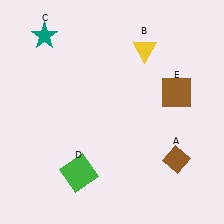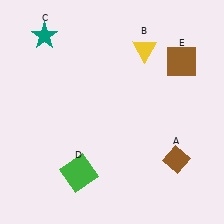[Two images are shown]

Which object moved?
The brown square (E) moved up.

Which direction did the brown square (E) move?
The brown square (E) moved up.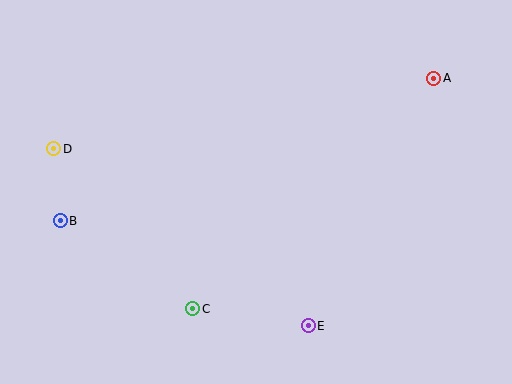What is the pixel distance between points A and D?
The distance between A and D is 386 pixels.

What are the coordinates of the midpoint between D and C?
The midpoint between D and C is at (123, 229).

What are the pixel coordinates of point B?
Point B is at (60, 221).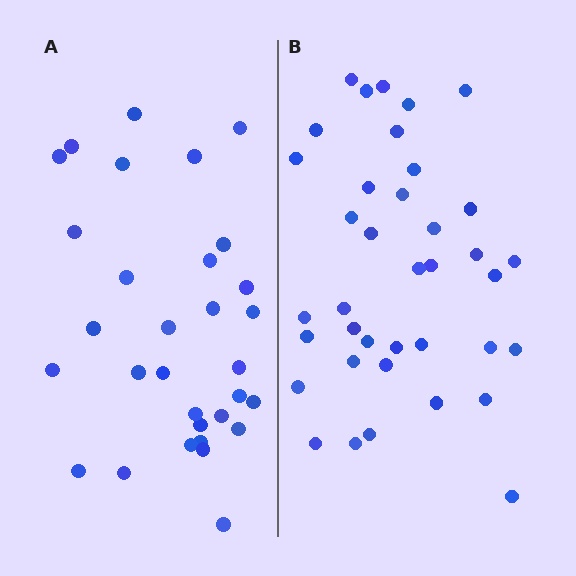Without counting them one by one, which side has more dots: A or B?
Region B (the right region) has more dots.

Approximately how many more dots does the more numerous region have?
Region B has roughly 8 or so more dots than region A.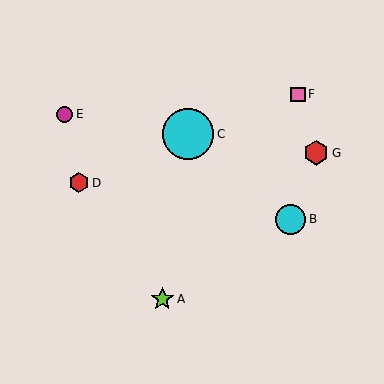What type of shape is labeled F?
Shape F is a pink square.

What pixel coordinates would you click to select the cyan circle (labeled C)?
Click at (188, 134) to select the cyan circle C.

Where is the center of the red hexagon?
The center of the red hexagon is at (79, 183).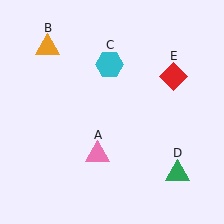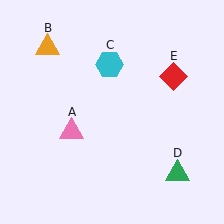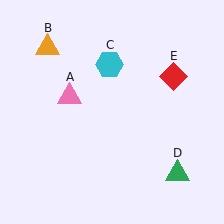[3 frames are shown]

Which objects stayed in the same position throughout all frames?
Orange triangle (object B) and cyan hexagon (object C) and green triangle (object D) and red diamond (object E) remained stationary.